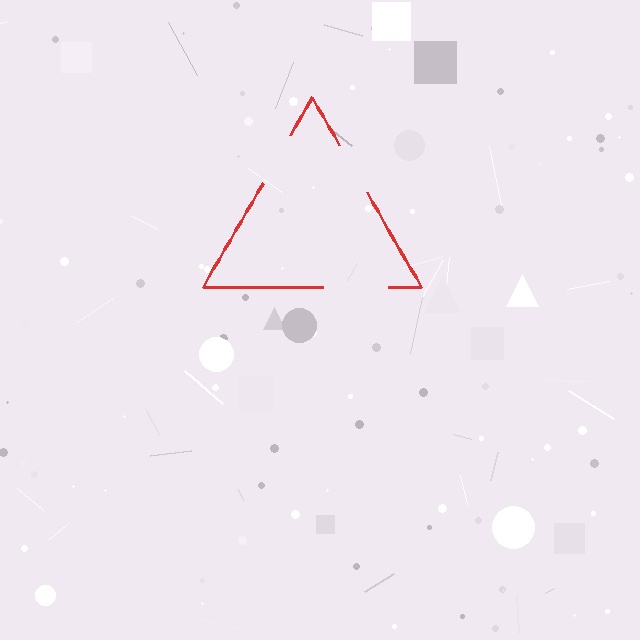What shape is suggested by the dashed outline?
The dashed outline suggests a triangle.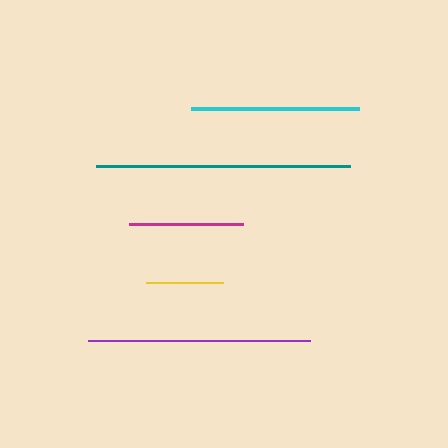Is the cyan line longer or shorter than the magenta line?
The cyan line is longer than the magenta line.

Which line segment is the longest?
The teal line is the longest at approximately 254 pixels.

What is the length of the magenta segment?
The magenta segment is approximately 115 pixels long.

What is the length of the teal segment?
The teal segment is approximately 254 pixels long.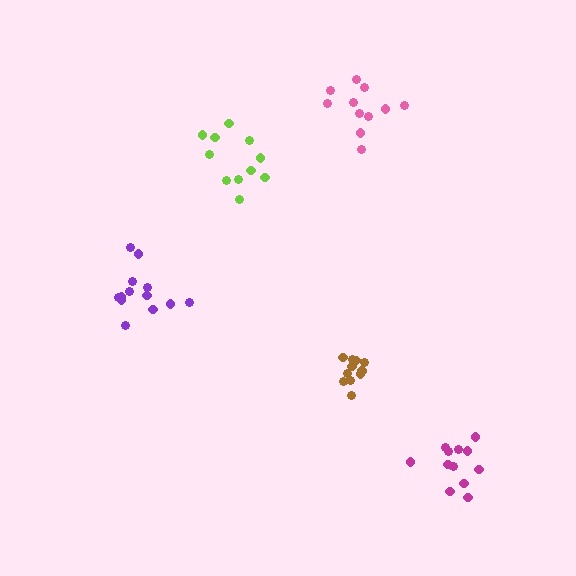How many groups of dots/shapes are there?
There are 5 groups.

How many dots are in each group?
Group 1: 11 dots, Group 2: 11 dots, Group 3: 12 dots, Group 4: 13 dots, Group 5: 11 dots (58 total).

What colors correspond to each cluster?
The clusters are colored: brown, lime, magenta, purple, pink.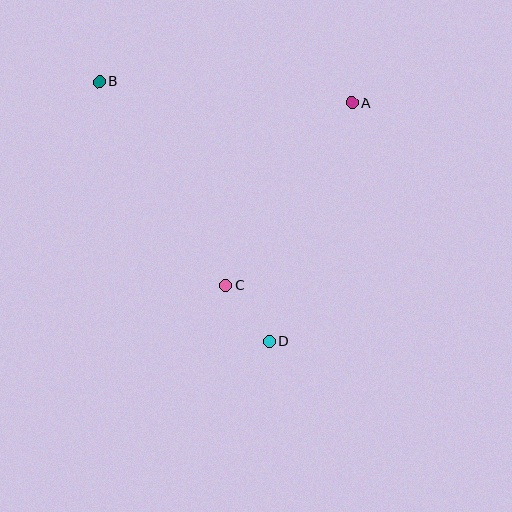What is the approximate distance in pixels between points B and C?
The distance between B and C is approximately 240 pixels.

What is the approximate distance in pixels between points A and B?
The distance between A and B is approximately 253 pixels.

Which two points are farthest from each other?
Points B and D are farthest from each other.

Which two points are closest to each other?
Points C and D are closest to each other.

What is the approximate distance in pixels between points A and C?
The distance between A and C is approximately 222 pixels.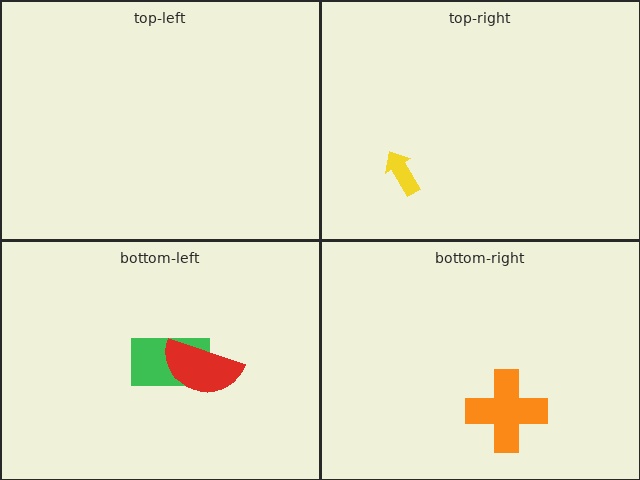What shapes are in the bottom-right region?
The orange cross.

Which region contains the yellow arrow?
The top-right region.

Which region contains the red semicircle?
The bottom-left region.